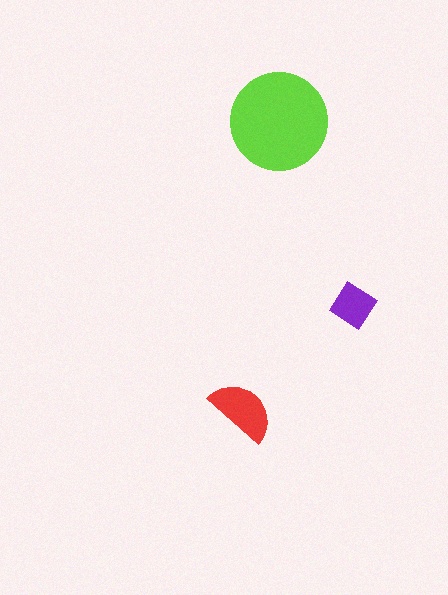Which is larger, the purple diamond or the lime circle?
The lime circle.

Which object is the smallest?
The purple diamond.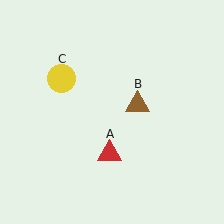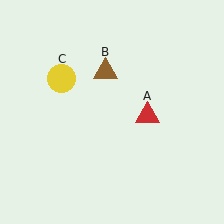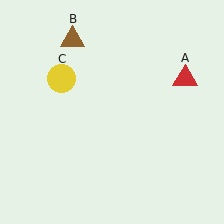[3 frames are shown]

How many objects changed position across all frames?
2 objects changed position: red triangle (object A), brown triangle (object B).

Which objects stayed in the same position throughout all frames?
Yellow circle (object C) remained stationary.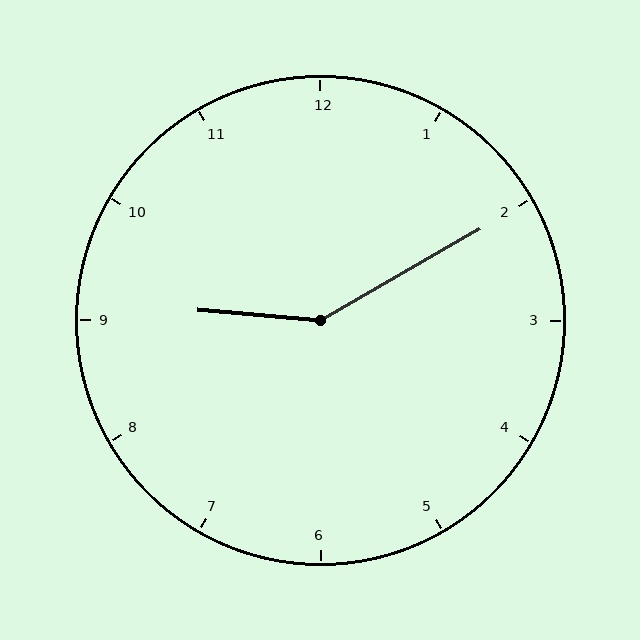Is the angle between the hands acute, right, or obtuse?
It is obtuse.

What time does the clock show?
9:10.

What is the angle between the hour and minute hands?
Approximately 145 degrees.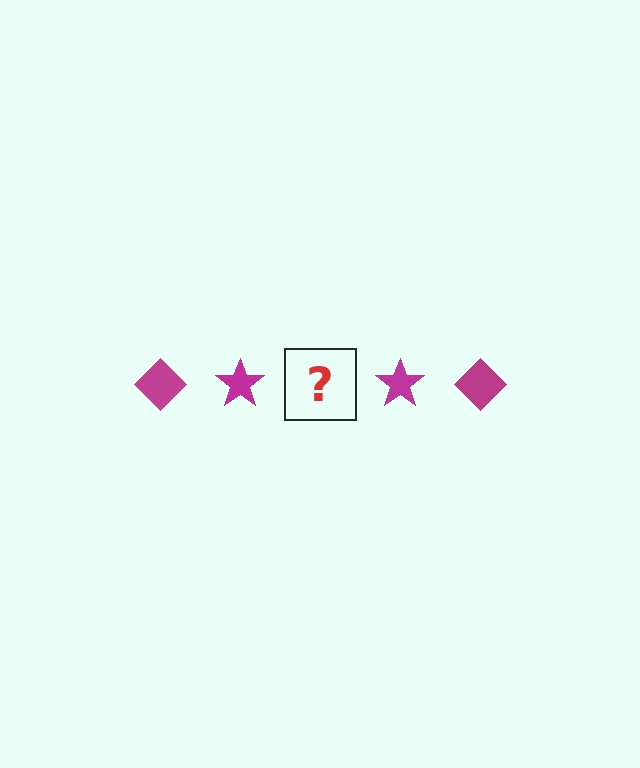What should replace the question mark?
The question mark should be replaced with a magenta diamond.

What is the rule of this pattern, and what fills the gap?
The rule is that the pattern cycles through diamond, star shapes in magenta. The gap should be filled with a magenta diamond.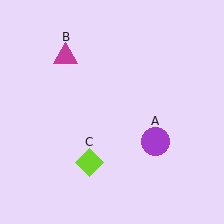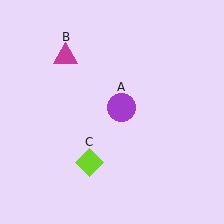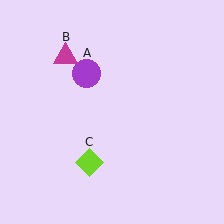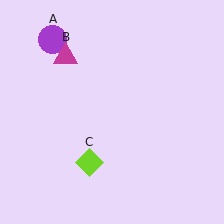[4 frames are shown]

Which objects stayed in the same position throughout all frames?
Magenta triangle (object B) and lime diamond (object C) remained stationary.